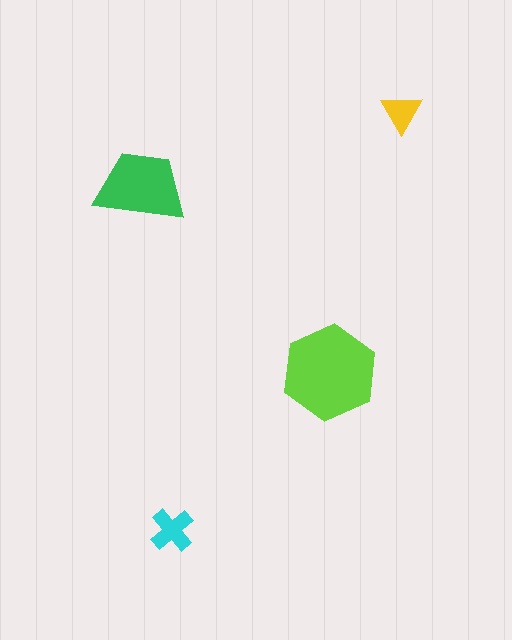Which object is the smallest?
The yellow triangle.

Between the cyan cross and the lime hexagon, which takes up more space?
The lime hexagon.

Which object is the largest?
The lime hexagon.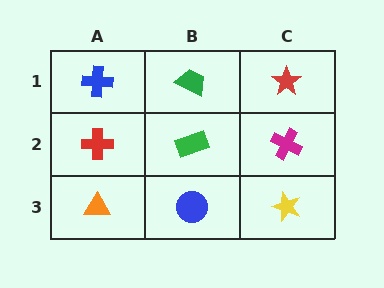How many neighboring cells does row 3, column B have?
3.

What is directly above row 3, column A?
A red cross.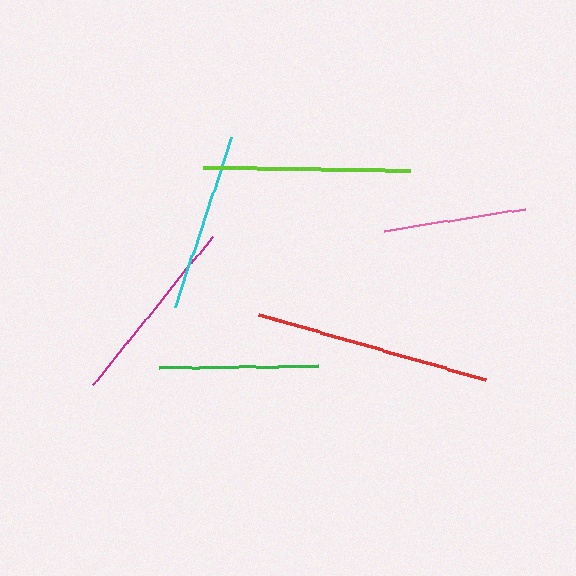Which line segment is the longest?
The red line is the longest at approximately 236 pixels.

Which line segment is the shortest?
The pink line is the shortest at approximately 143 pixels.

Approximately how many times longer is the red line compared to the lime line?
The red line is approximately 1.1 times the length of the lime line.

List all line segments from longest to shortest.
From longest to shortest: red, lime, magenta, cyan, green, pink.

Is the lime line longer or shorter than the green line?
The lime line is longer than the green line.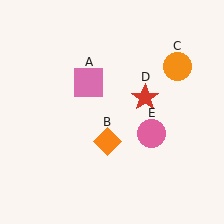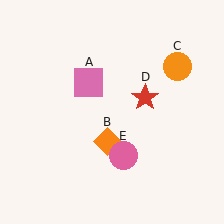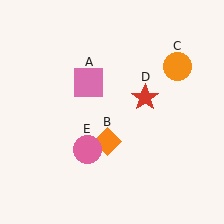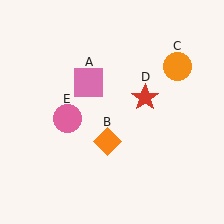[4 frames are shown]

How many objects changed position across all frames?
1 object changed position: pink circle (object E).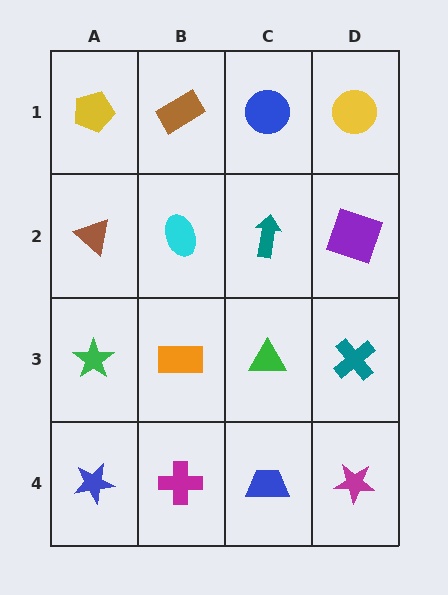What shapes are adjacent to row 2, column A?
A yellow pentagon (row 1, column A), a green star (row 3, column A), a cyan ellipse (row 2, column B).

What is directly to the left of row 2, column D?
A teal arrow.